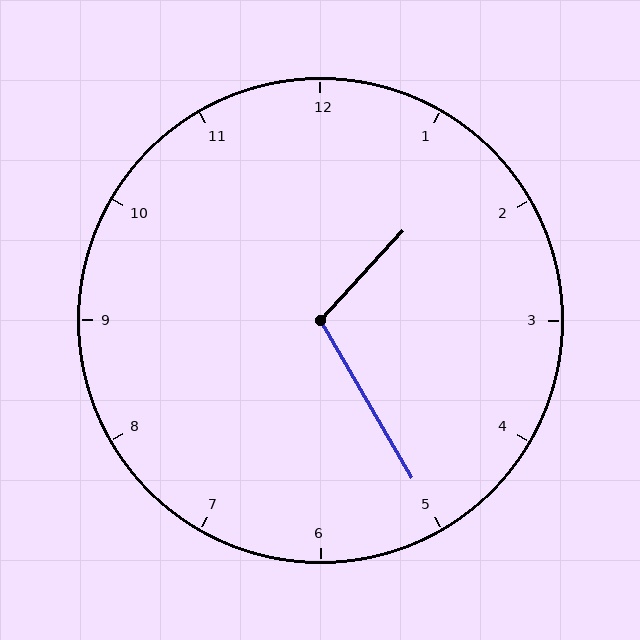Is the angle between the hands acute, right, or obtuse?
It is obtuse.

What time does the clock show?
1:25.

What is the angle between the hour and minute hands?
Approximately 108 degrees.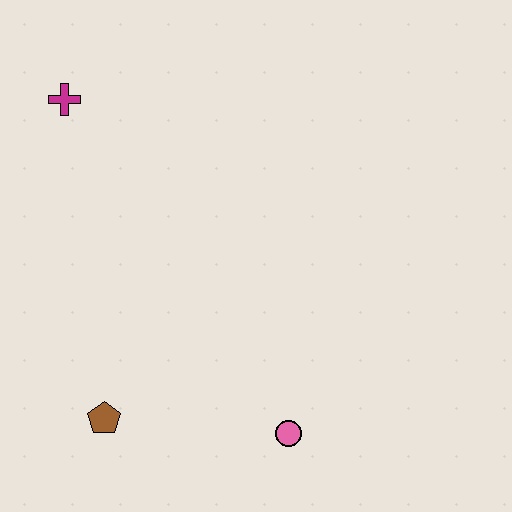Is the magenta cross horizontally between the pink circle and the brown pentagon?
No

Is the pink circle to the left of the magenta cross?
No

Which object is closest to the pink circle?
The brown pentagon is closest to the pink circle.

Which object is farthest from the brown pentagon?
The magenta cross is farthest from the brown pentagon.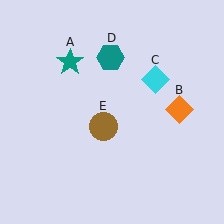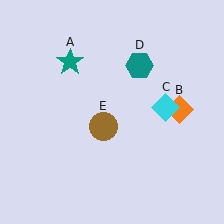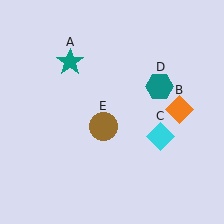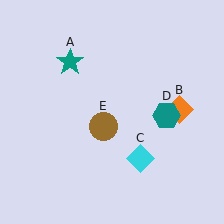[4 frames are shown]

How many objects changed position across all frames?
2 objects changed position: cyan diamond (object C), teal hexagon (object D).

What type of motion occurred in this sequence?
The cyan diamond (object C), teal hexagon (object D) rotated clockwise around the center of the scene.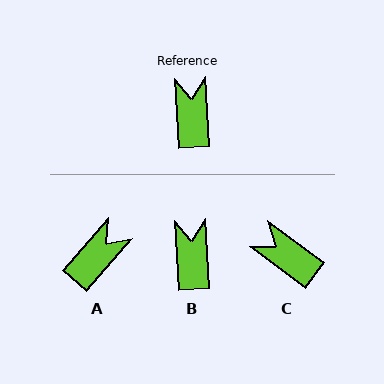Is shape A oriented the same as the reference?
No, it is off by about 45 degrees.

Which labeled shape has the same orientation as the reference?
B.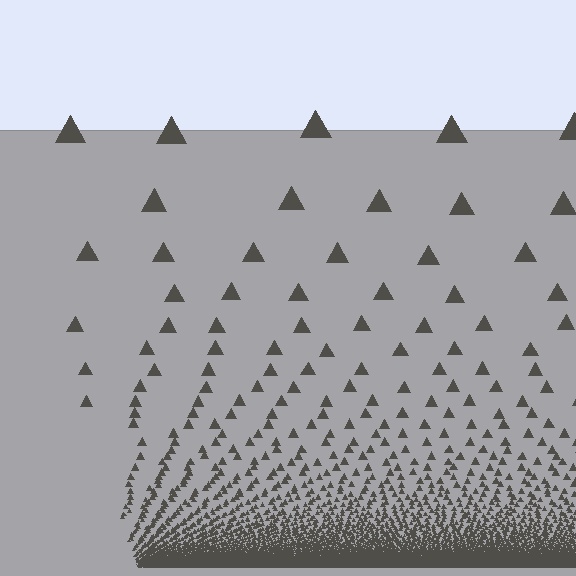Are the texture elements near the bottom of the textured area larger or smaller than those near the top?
Smaller. The gradient is inverted — elements near the bottom are smaller and denser.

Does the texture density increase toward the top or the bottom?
Density increases toward the bottom.